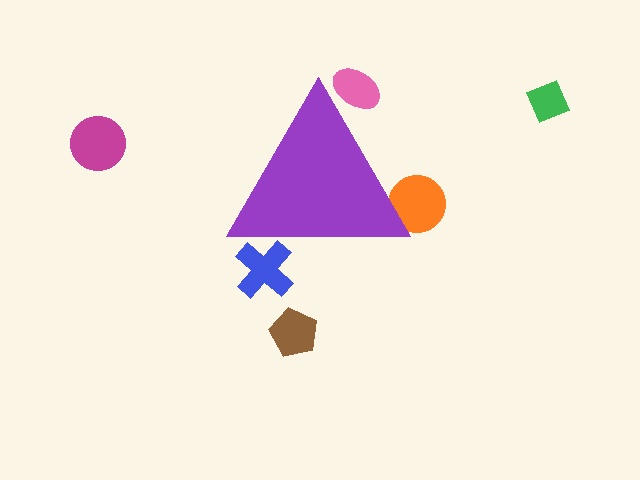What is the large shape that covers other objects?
A purple triangle.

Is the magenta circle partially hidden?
No, the magenta circle is fully visible.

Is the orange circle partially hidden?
Yes, the orange circle is partially hidden behind the purple triangle.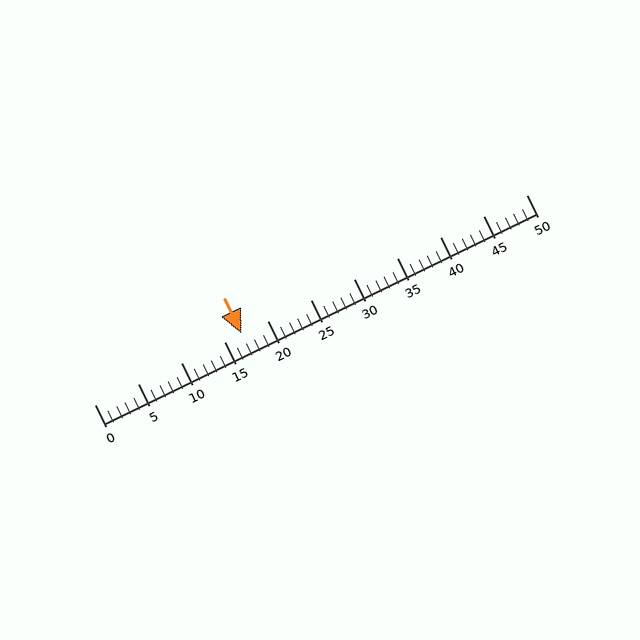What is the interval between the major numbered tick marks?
The major tick marks are spaced 5 units apart.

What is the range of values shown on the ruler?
The ruler shows values from 0 to 50.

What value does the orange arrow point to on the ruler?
The orange arrow points to approximately 17.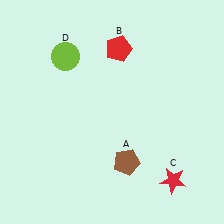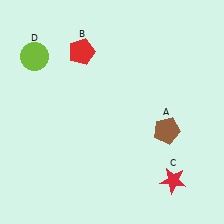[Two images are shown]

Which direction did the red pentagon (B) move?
The red pentagon (B) moved left.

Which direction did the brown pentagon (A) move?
The brown pentagon (A) moved right.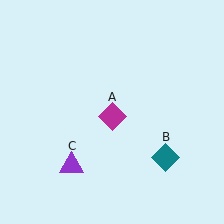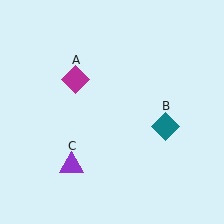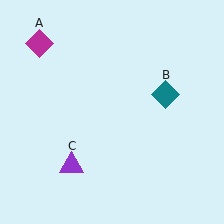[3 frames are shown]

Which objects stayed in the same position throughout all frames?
Purple triangle (object C) remained stationary.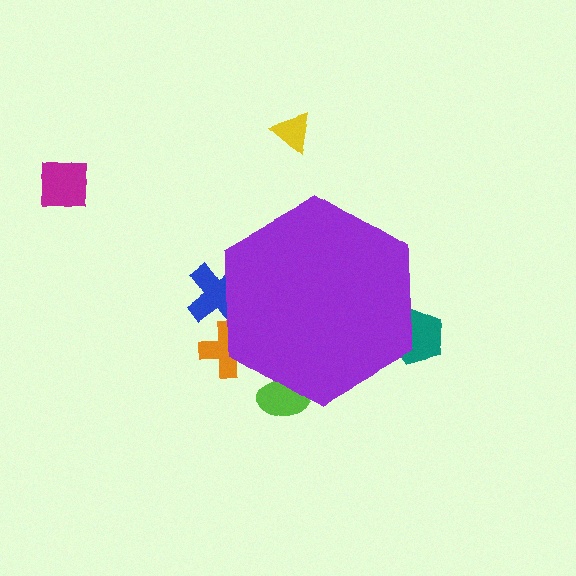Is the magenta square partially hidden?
No, the magenta square is fully visible.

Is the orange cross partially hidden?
Yes, the orange cross is partially hidden behind the purple hexagon.